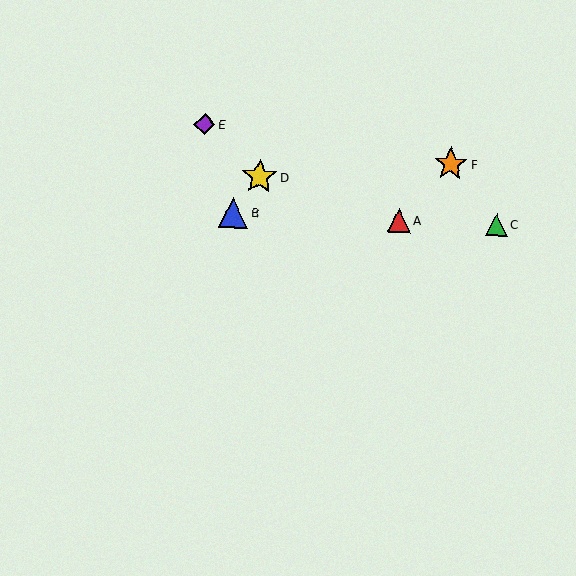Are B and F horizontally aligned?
No, B is at y≈213 and F is at y≈164.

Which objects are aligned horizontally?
Objects A, B, C are aligned horizontally.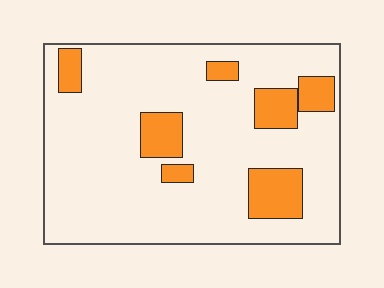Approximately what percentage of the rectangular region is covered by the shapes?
Approximately 15%.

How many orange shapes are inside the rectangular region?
7.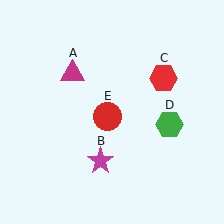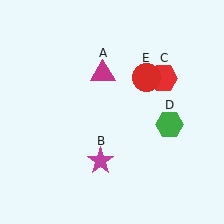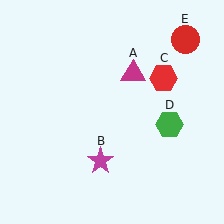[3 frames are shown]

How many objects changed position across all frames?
2 objects changed position: magenta triangle (object A), red circle (object E).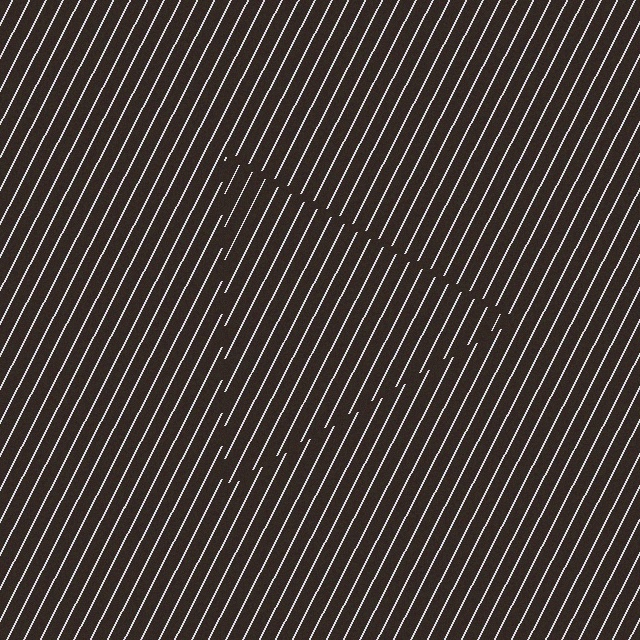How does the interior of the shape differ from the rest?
The interior of the shape contains the same grating, shifted by half a period — the contour is defined by the phase discontinuity where line-ends from the inner and outer gratings abut.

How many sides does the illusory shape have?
3 sides — the line-ends trace a triangle.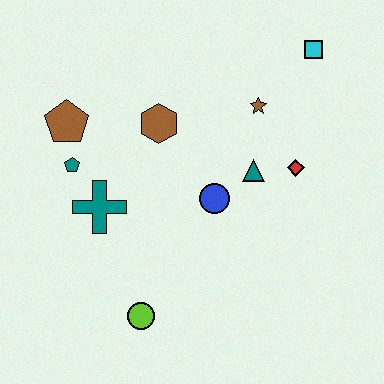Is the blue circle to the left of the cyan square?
Yes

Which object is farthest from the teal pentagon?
The cyan square is farthest from the teal pentagon.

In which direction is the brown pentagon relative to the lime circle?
The brown pentagon is above the lime circle.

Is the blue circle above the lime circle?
Yes